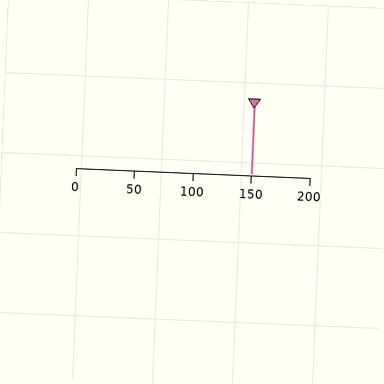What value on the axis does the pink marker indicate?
The marker indicates approximately 150.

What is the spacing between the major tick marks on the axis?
The major ticks are spaced 50 apart.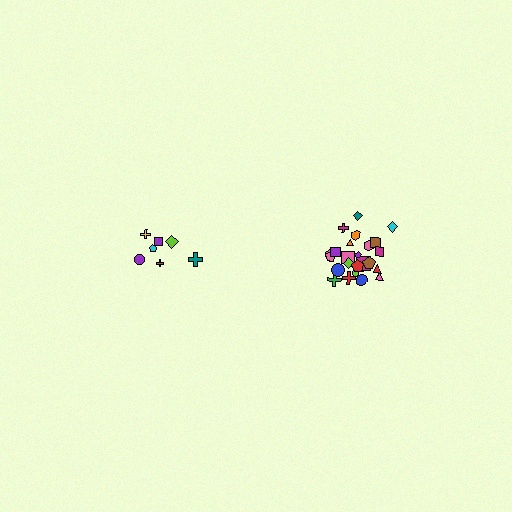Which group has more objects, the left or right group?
The right group.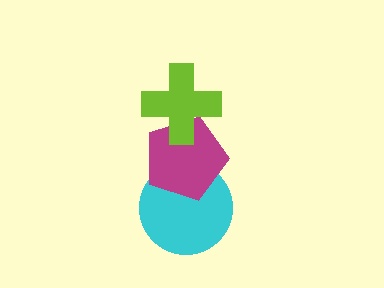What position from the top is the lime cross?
The lime cross is 1st from the top.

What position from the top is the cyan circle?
The cyan circle is 3rd from the top.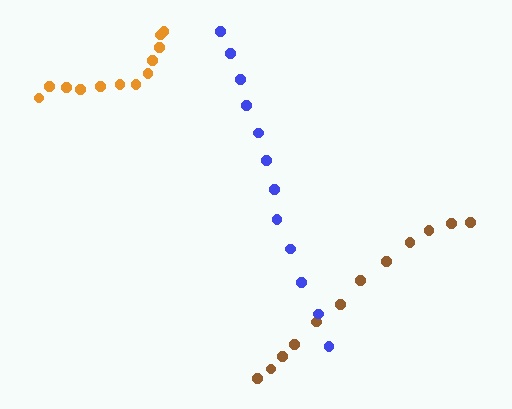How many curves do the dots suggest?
There are 3 distinct paths.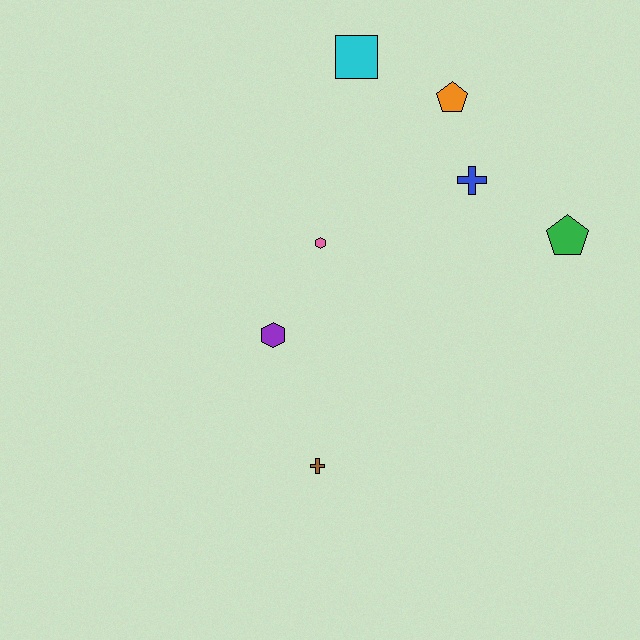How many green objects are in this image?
There is 1 green object.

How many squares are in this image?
There is 1 square.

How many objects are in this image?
There are 7 objects.